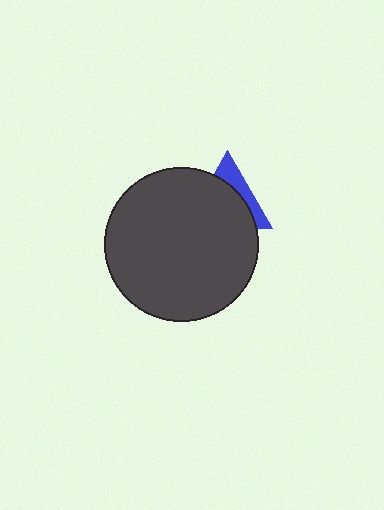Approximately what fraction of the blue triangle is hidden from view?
Roughly 68% of the blue triangle is hidden behind the dark gray circle.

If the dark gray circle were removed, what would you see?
You would see the complete blue triangle.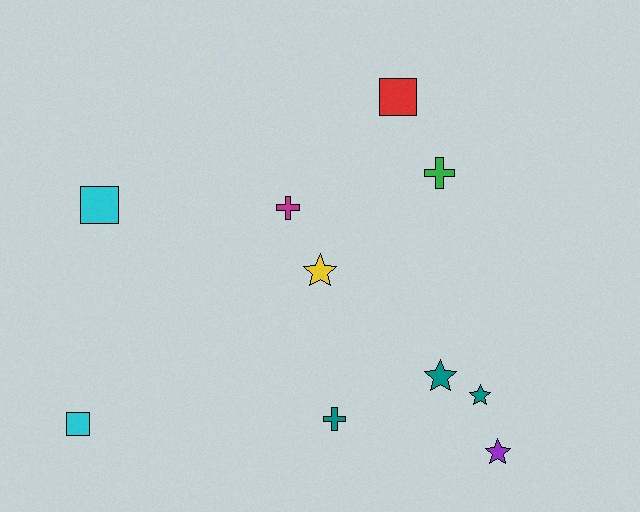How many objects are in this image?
There are 10 objects.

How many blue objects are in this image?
There are no blue objects.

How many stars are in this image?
There are 4 stars.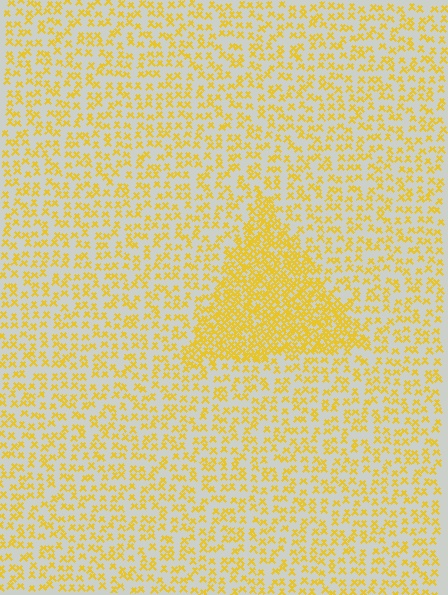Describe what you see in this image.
The image contains small yellow elements arranged at two different densities. A triangle-shaped region is visible where the elements are more densely packed than the surrounding area.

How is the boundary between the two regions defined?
The boundary is defined by a change in element density (approximately 2.4x ratio). All elements are the same color, size, and shape.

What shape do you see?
I see a triangle.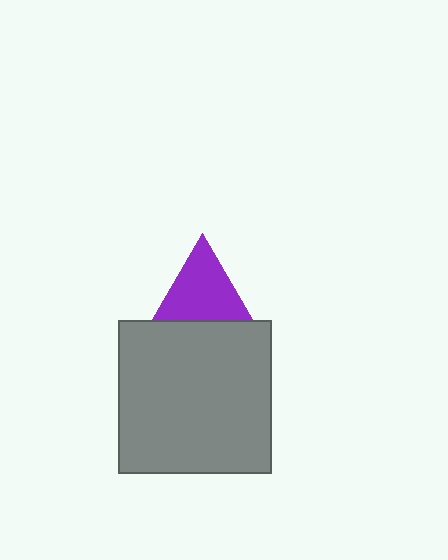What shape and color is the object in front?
The object in front is a gray square.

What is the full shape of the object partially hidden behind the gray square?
The partially hidden object is a purple triangle.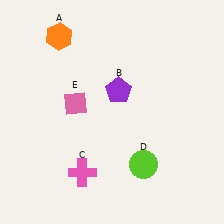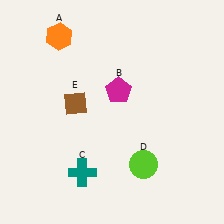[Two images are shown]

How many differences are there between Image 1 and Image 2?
There are 3 differences between the two images.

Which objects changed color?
B changed from purple to magenta. C changed from pink to teal. E changed from pink to brown.